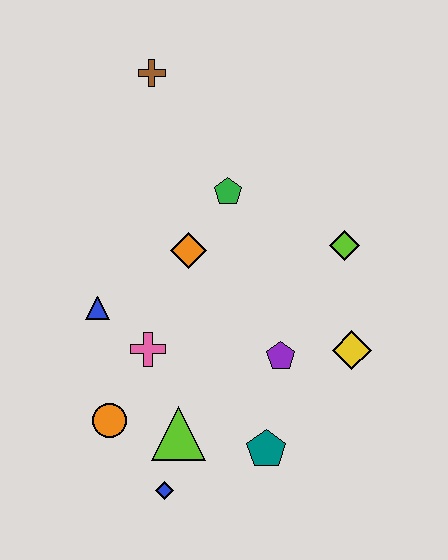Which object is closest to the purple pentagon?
The yellow diamond is closest to the purple pentagon.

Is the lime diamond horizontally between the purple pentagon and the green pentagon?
No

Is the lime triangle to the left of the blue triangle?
No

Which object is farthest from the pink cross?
The brown cross is farthest from the pink cross.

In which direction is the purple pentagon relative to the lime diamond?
The purple pentagon is below the lime diamond.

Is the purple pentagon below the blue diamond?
No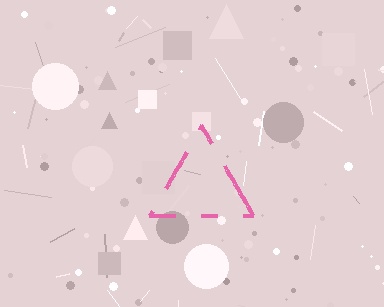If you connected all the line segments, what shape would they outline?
They would outline a triangle.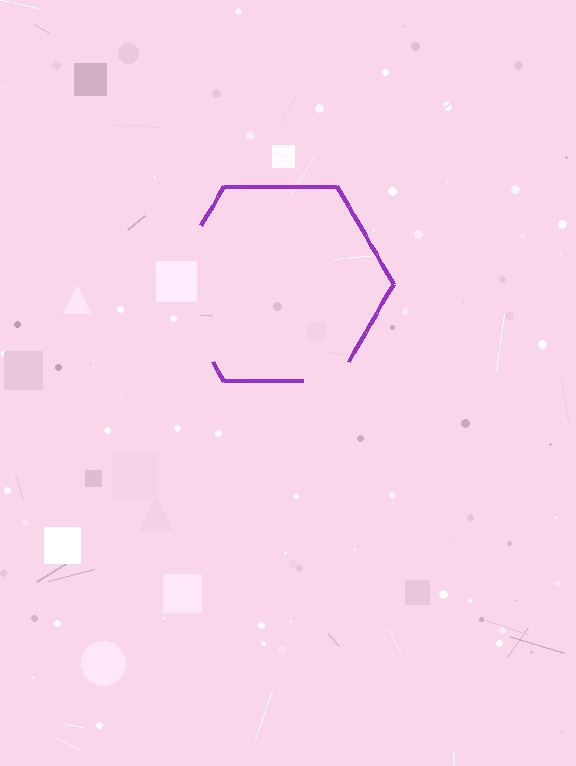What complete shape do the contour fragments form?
The contour fragments form a hexagon.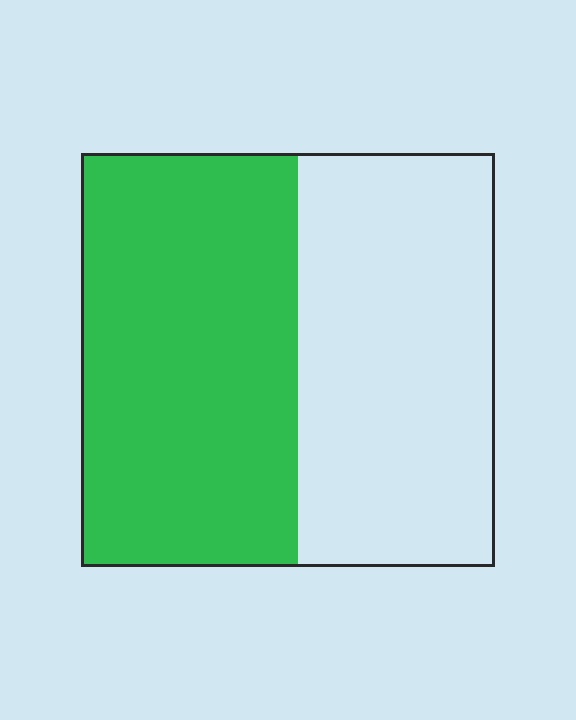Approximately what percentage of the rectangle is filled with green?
Approximately 50%.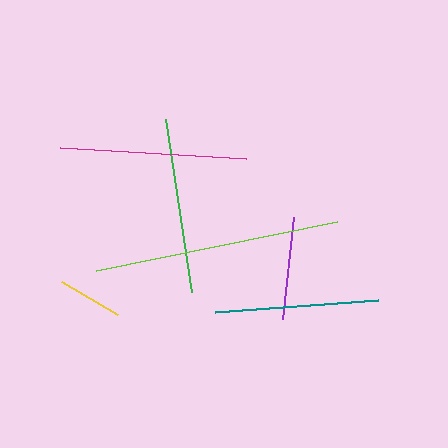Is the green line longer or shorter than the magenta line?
The magenta line is longer than the green line.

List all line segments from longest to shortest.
From longest to shortest: lime, magenta, green, teal, purple, yellow.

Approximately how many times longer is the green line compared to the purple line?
The green line is approximately 1.7 times the length of the purple line.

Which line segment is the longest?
The lime line is the longest at approximately 246 pixels.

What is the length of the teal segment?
The teal segment is approximately 164 pixels long.